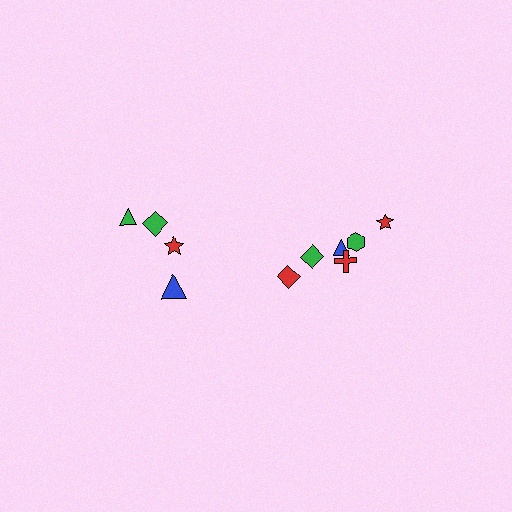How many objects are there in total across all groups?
There are 10 objects.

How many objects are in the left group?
There are 4 objects.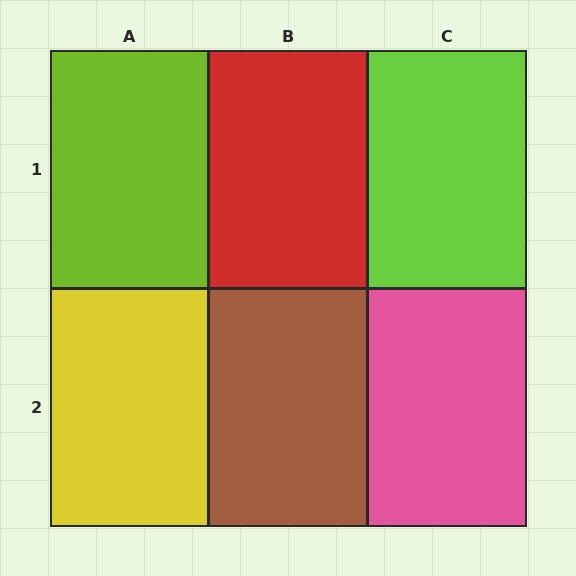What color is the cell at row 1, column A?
Lime.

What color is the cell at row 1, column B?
Red.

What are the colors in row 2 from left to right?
Yellow, brown, pink.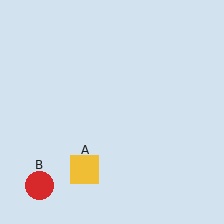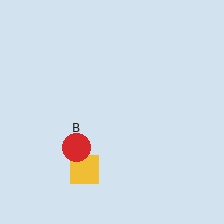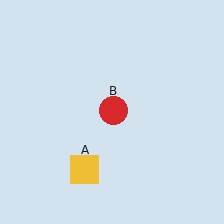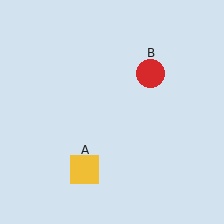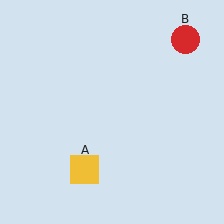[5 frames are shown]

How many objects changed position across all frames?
1 object changed position: red circle (object B).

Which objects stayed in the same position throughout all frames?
Yellow square (object A) remained stationary.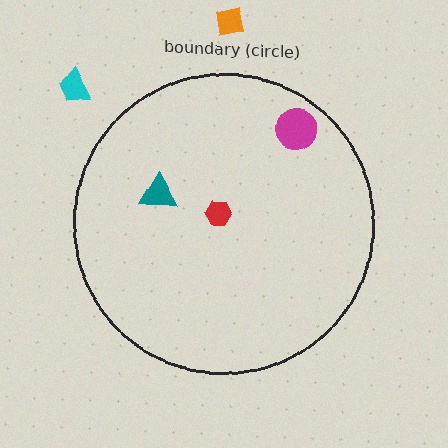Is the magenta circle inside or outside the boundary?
Inside.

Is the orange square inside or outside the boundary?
Outside.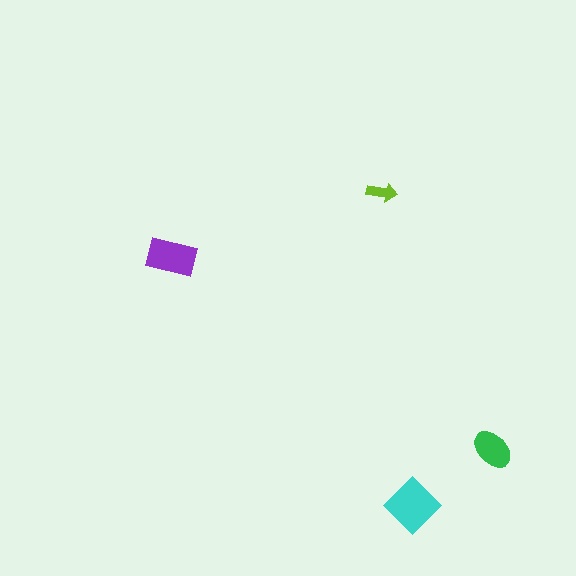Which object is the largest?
The cyan diamond.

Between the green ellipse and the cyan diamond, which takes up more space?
The cyan diamond.